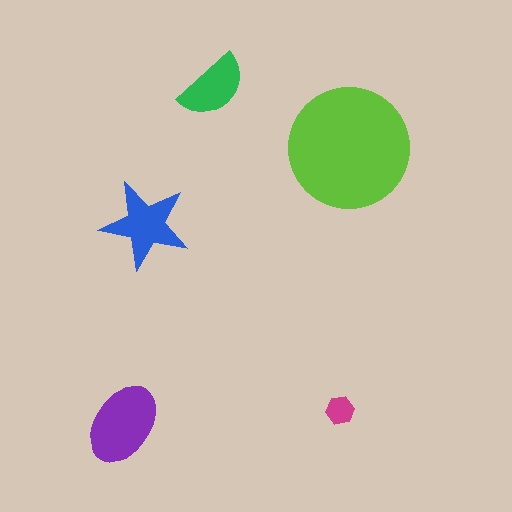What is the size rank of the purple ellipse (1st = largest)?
2nd.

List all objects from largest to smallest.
The lime circle, the purple ellipse, the blue star, the green semicircle, the magenta hexagon.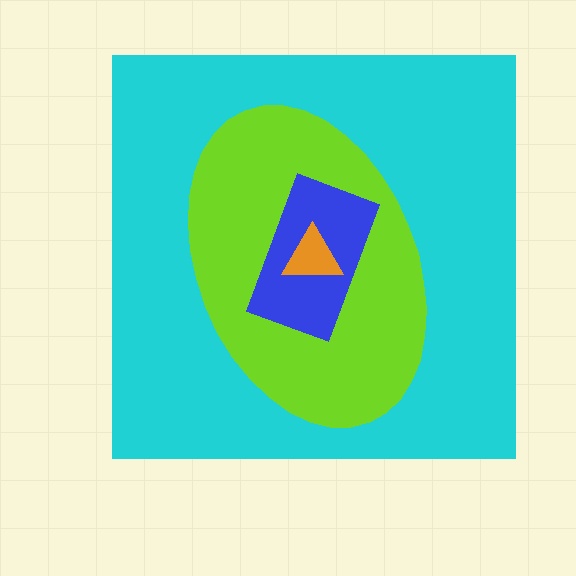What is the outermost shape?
The cyan square.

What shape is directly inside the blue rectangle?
The orange triangle.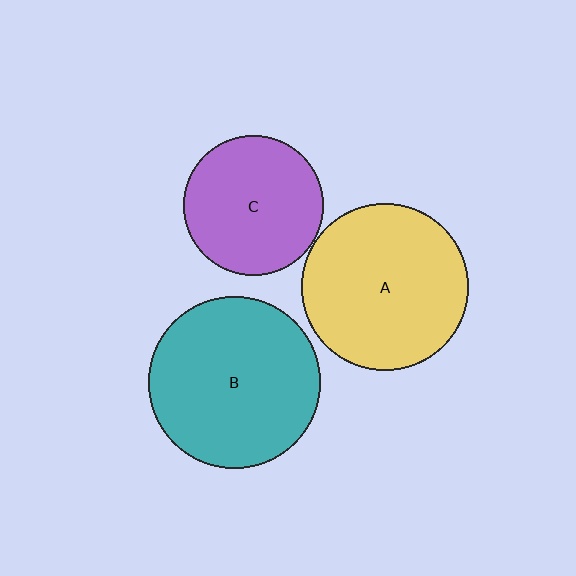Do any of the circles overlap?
No, none of the circles overlap.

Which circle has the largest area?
Circle B (teal).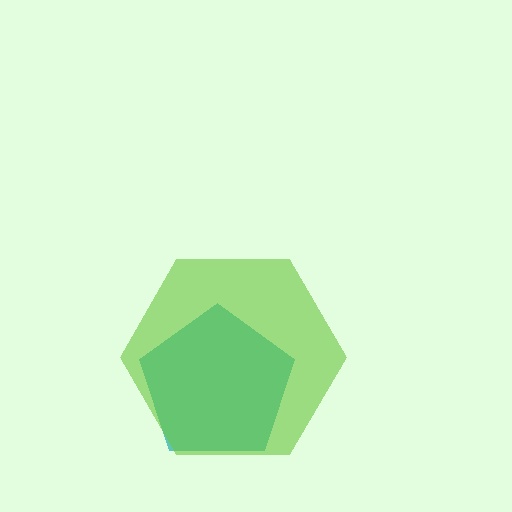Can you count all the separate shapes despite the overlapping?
Yes, there are 2 separate shapes.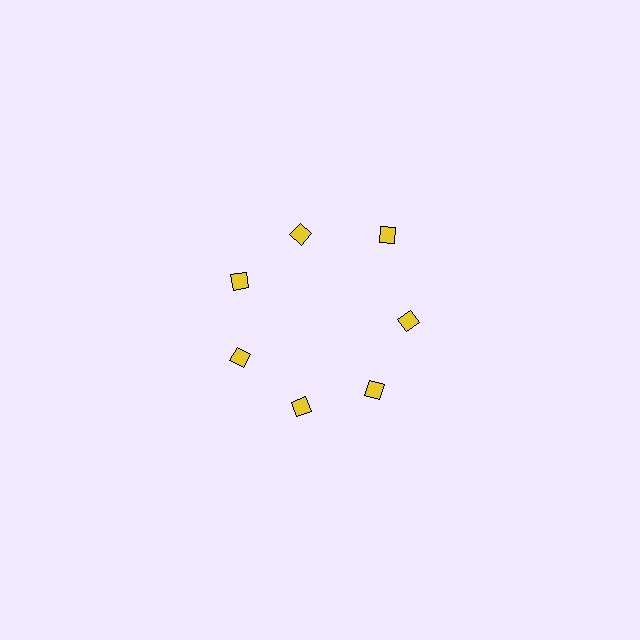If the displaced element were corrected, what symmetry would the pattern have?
It would have 7-fold rotational symmetry — the pattern would map onto itself every 51 degrees.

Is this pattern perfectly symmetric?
No. The 7 yellow diamonds are arranged in a ring, but one element near the 1 o'clock position is pushed outward from the center, breaking the 7-fold rotational symmetry.